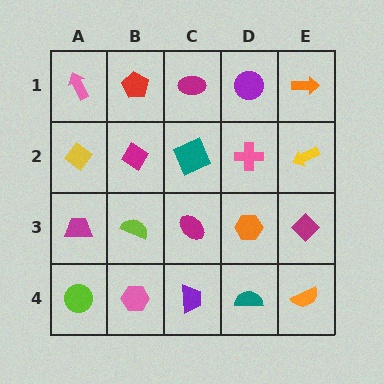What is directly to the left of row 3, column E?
An orange hexagon.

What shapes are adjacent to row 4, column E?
A magenta diamond (row 3, column E), a teal semicircle (row 4, column D).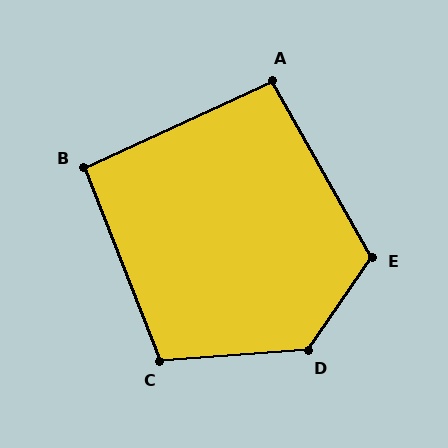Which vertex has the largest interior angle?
D, at approximately 129 degrees.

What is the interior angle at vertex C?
Approximately 107 degrees (obtuse).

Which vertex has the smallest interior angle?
B, at approximately 93 degrees.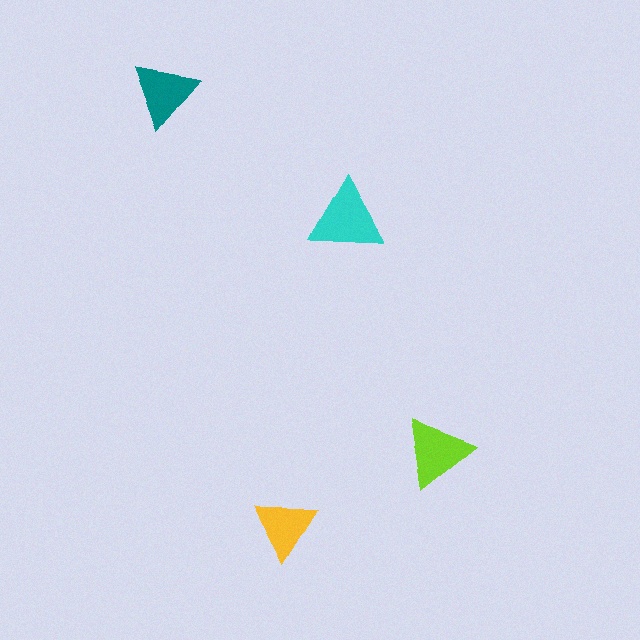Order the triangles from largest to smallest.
the cyan one, the lime one, the teal one, the yellow one.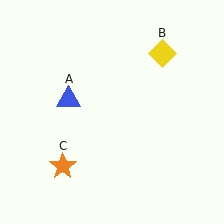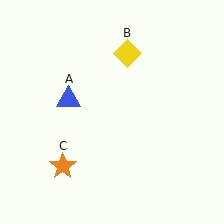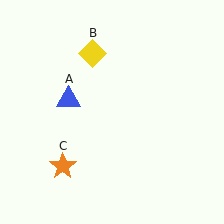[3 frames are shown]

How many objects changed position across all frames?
1 object changed position: yellow diamond (object B).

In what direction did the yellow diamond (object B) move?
The yellow diamond (object B) moved left.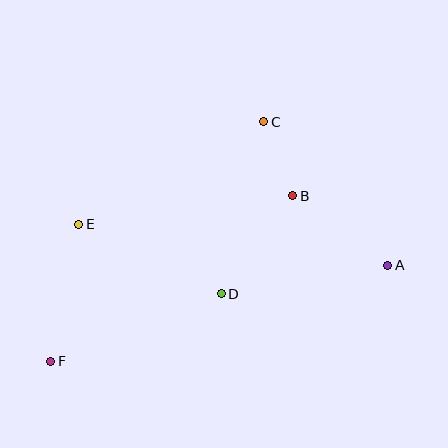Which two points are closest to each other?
Points B and C are closest to each other.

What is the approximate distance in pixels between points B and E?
The distance between B and E is approximately 216 pixels.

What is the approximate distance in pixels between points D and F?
The distance between D and F is approximately 183 pixels.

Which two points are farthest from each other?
Points A and F are farthest from each other.